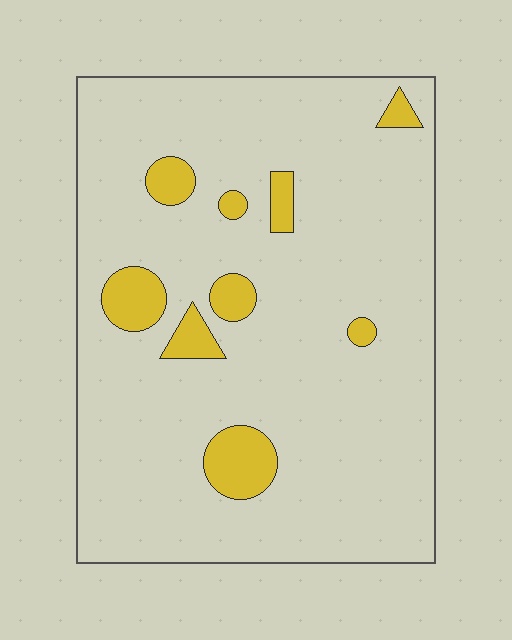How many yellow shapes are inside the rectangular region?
9.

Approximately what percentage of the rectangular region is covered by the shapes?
Approximately 10%.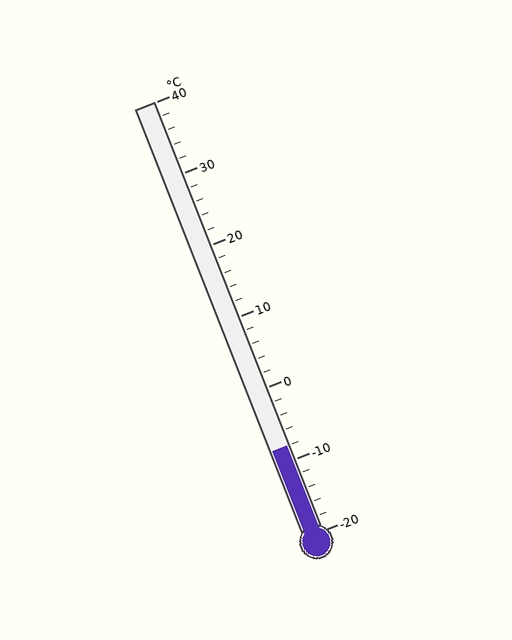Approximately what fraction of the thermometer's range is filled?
The thermometer is filled to approximately 20% of its range.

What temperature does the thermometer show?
The thermometer shows approximately -8°C.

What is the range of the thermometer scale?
The thermometer scale ranges from -20°C to 40°C.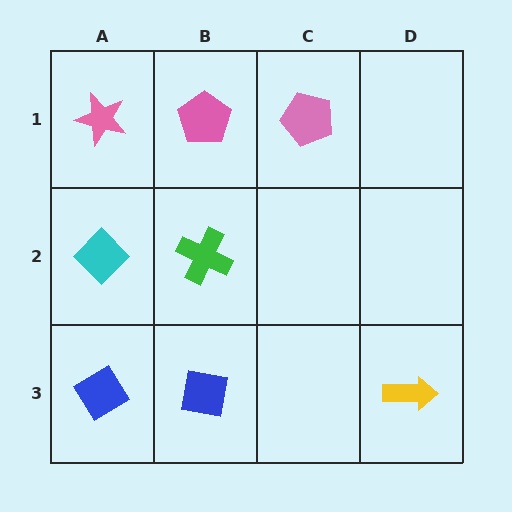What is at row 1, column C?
A pink pentagon.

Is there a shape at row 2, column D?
No, that cell is empty.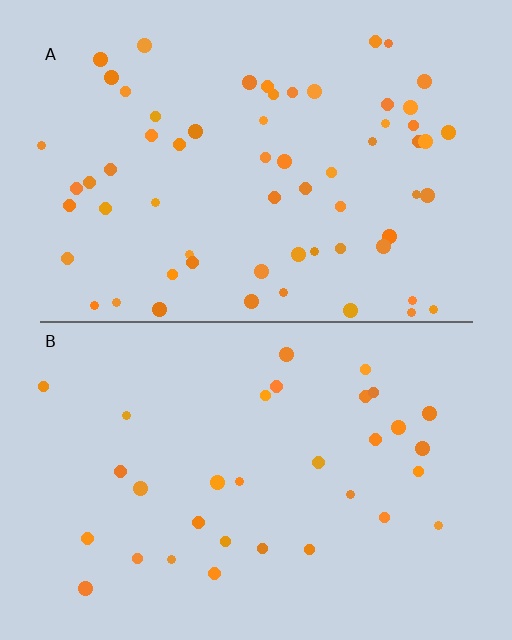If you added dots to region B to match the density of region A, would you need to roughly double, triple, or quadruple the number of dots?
Approximately double.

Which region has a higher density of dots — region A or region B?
A (the top).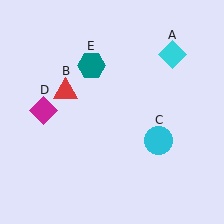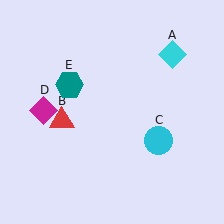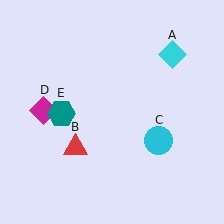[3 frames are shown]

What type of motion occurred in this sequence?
The red triangle (object B), teal hexagon (object E) rotated counterclockwise around the center of the scene.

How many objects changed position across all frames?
2 objects changed position: red triangle (object B), teal hexagon (object E).